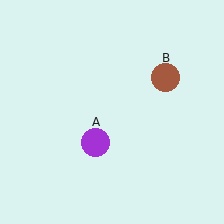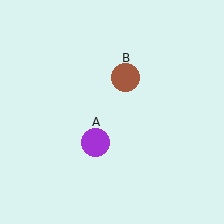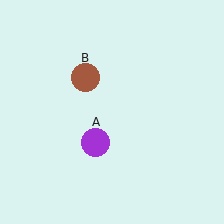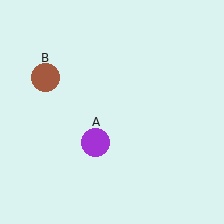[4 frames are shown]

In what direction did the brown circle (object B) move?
The brown circle (object B) moved left.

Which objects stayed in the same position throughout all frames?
Purple circle (object A) remained stationary.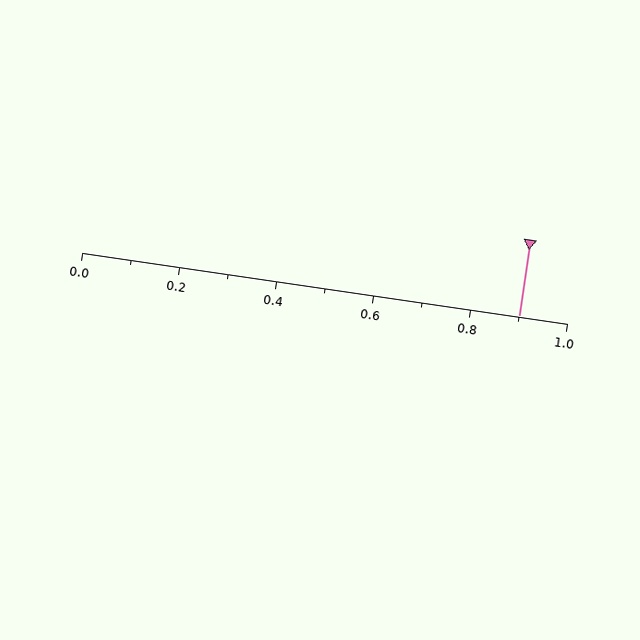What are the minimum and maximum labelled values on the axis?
The axis runs from 0.0 to 1.0.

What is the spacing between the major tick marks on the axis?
The major ticks are spaced 0.2 apart.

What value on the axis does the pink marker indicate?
The marker indicates approximately 0.9.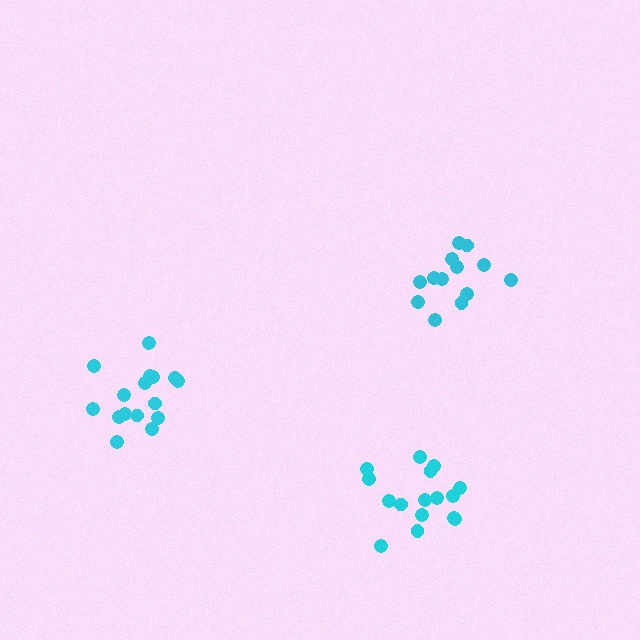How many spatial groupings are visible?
There are 3 spatial groupings.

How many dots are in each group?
Group 1: 13 dots, Group 2: 16 dots, Group 3: 16 dots (45 total).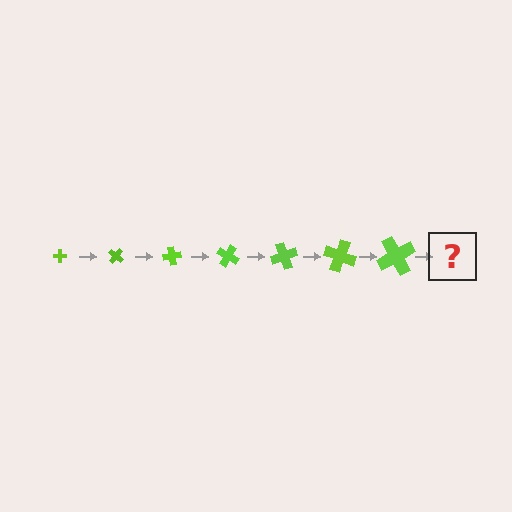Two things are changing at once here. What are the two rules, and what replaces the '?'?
The two rules are that the cross grows larger each step and it rotates 40 degrees each step. The '?' should be a cross, larger than the previous one and rotated 280 degrees from the start.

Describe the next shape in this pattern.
It should be a cross, larger than the previous one and rotated 280 degrees from the start.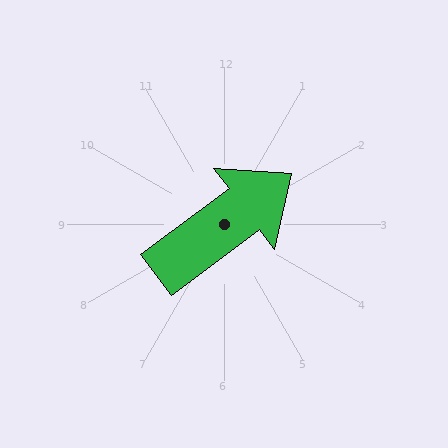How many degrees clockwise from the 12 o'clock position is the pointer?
Approximately 53 degrees.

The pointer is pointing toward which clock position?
Roughly 2 o'clock.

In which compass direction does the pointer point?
Northeast.